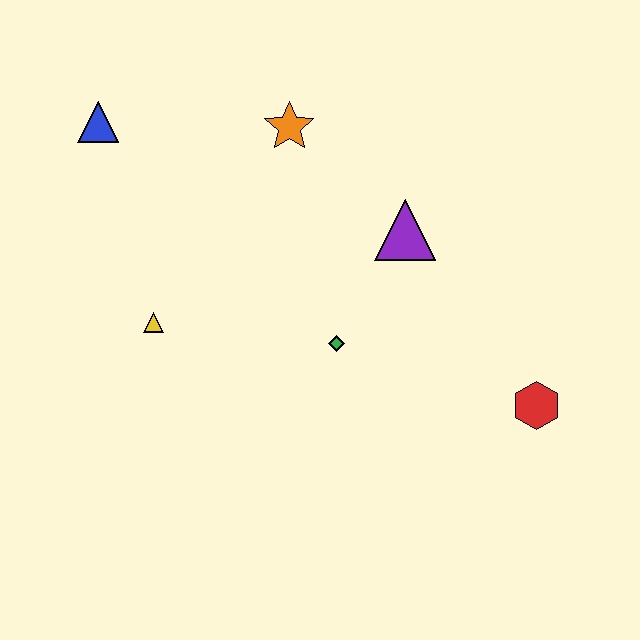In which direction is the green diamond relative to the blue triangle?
The green diamond is to the right of the blue triangle.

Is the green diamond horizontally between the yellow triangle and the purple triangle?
Yes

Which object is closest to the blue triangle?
The orange star is closest to the blue triangle.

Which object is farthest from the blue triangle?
The red hexagon is farthest from the blue triangle.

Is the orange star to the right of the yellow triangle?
Yes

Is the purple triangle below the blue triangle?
Yes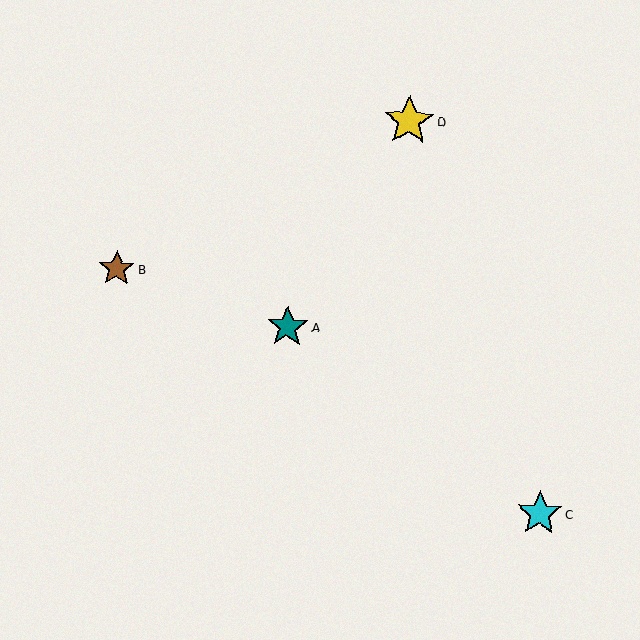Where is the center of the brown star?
The center of the brown star is at (117, 269).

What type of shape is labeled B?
Shape B is a brown star.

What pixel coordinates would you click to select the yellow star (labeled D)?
Click at (409, 121) to select the yellow star D.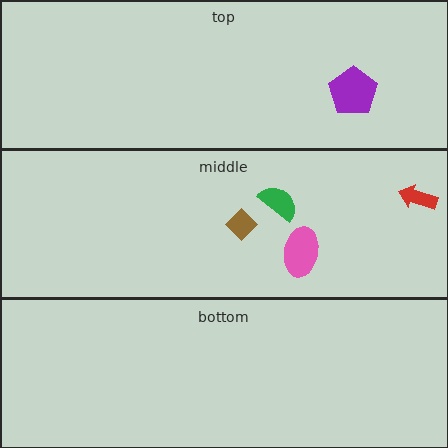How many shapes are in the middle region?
4.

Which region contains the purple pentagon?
The top region.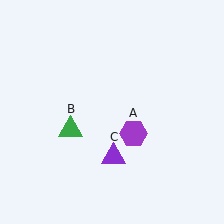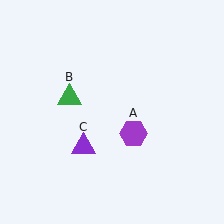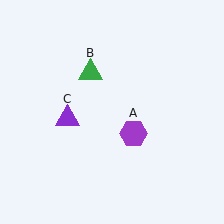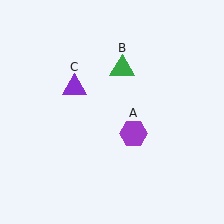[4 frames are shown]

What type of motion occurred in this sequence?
The green triangle (object B), purple triangle (object C) rotated clockwise around the center of the scene.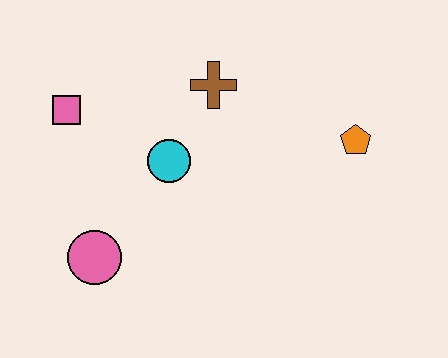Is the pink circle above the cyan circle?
No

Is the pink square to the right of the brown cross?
No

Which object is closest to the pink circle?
The cyan circle is closest to the pink circle.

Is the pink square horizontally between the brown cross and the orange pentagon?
No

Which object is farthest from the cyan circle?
The orange pentagon is farthest from the cyan circle.